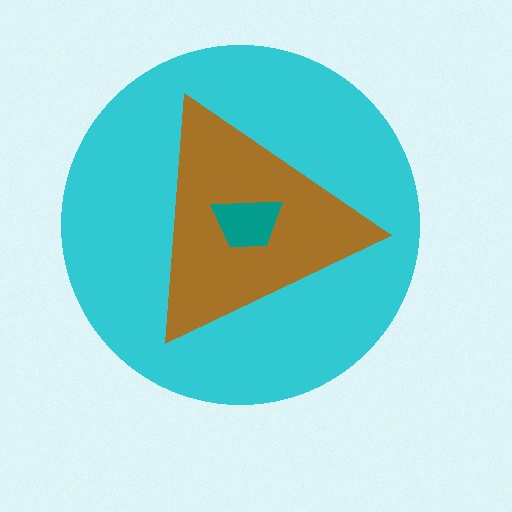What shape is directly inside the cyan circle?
The brown triangle.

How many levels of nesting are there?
3.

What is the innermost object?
The teal trapezoid.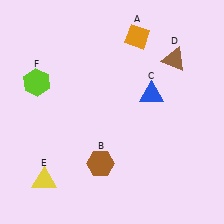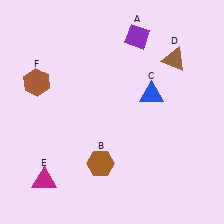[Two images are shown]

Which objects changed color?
A changed from orange to purple. E changed from yellow to magenta. F changed from lime to brown.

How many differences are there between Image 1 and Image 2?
There are 3 differences between the two images.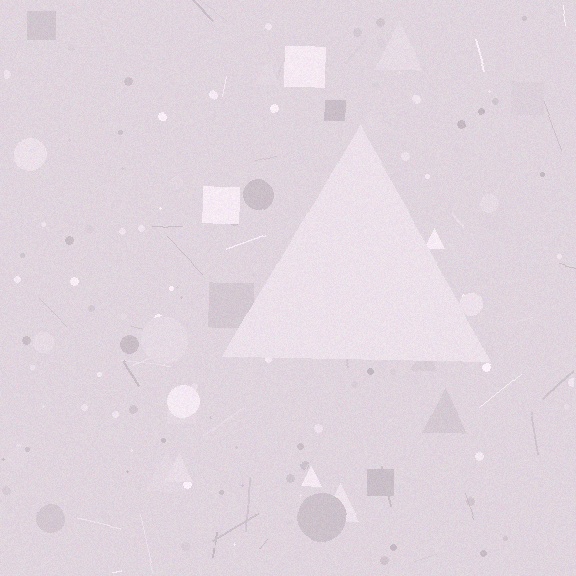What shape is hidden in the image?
A triangle is hidden in the image.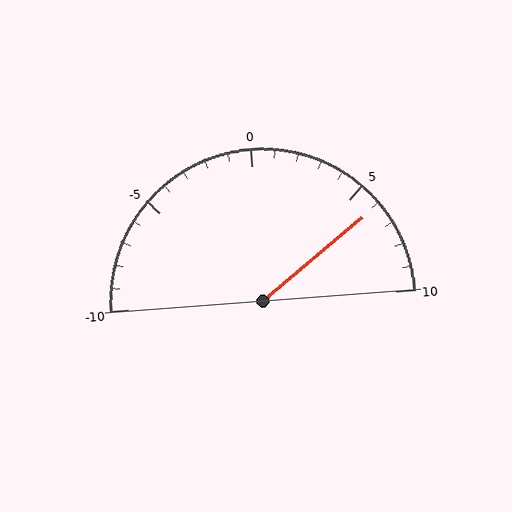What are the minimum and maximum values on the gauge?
The gauge ranges from -10 to 10.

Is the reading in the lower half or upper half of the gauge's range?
The reading is in the upper half of the range (-10 to 10).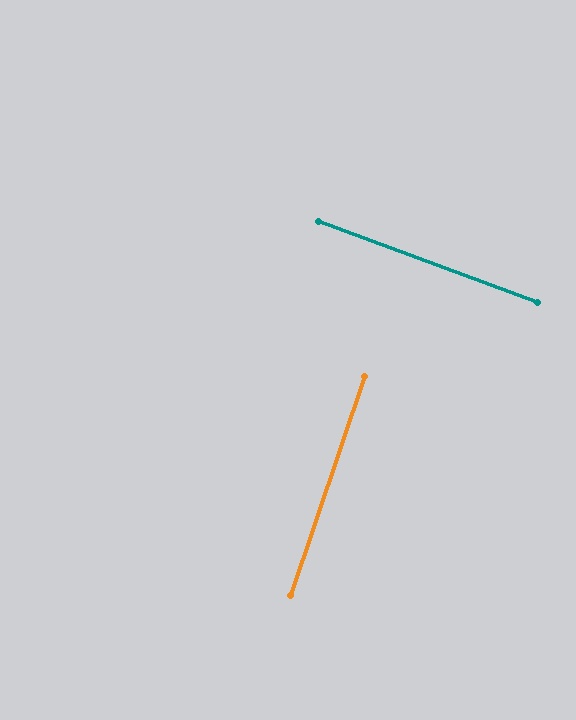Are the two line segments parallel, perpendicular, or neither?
Perpendicular — they meet at approximately 88°.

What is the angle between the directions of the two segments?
Approximately 88 degrees.